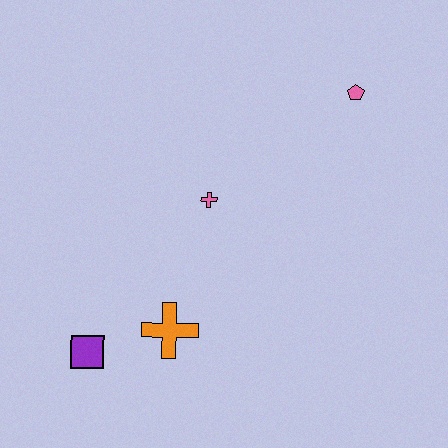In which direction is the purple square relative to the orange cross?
The purple square is to the left of the orange cross.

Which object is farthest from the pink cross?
The purple square is farthest from the pink cross.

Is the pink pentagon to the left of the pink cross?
No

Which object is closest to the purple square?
The orange cross is closest to the purple square.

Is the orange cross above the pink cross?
No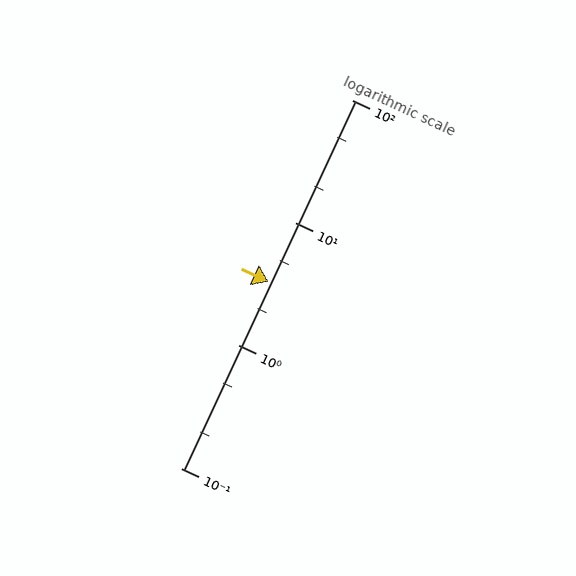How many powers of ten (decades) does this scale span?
The scale spans 3 decades, from 0.1 to 100.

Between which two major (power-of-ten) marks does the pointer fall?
The pointer is between 1 and 10.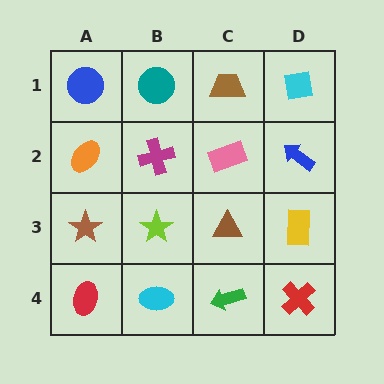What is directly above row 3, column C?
A pink rectangle.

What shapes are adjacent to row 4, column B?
A lime star (row 3, column B), a red ellipse (row 4, column A), a green arrow (row 4, column C).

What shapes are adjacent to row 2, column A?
A blue circle (row 1, column A), a brown star (row 3, column A), a magenta cross (row 2, column B).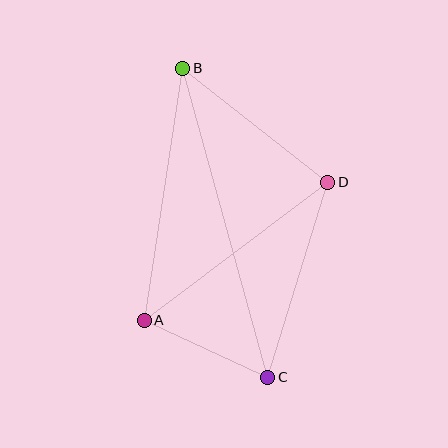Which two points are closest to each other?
Points A and C are closest to each other.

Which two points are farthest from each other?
Points B and C are farthest from each other.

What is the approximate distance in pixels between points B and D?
The distance between B and D is approximately 185 pixels.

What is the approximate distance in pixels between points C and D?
The distance between C and D is approximately 204 pixels.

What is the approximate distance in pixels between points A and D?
The distance between A and D is approximately 230 pixels.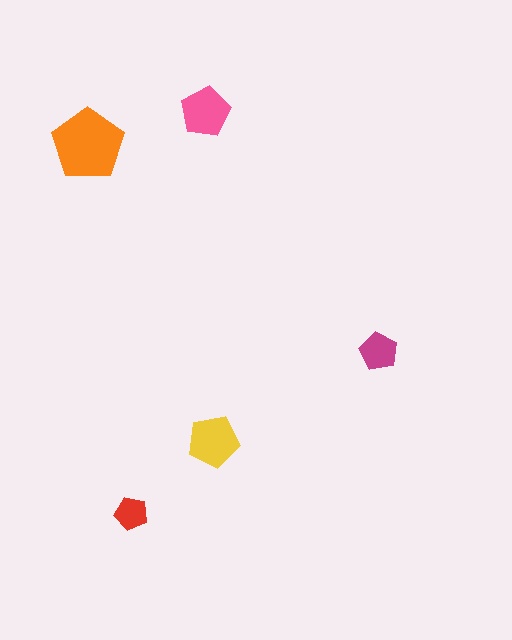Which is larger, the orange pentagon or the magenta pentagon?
The orange one.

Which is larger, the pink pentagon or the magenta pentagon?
The pink one.